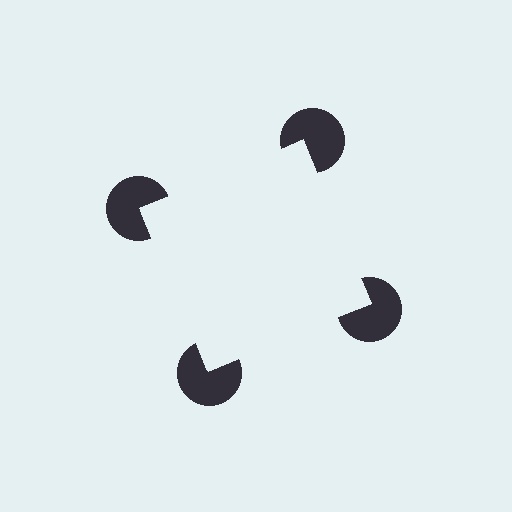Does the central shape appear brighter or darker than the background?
It typically appears slightly brighter than the background, even though no actual brightness change is drawn.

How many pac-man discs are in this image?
There are 4 — one at each vertex of the illusory square.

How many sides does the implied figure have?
4 sides.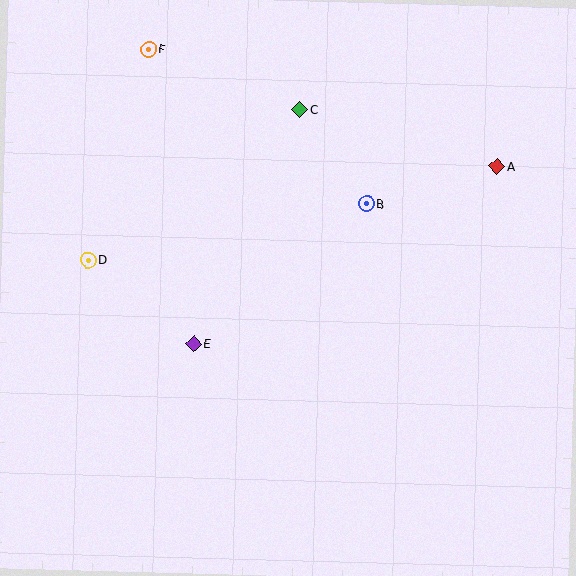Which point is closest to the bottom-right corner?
Point A is closest to the bottom-right corner.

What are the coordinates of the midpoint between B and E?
The midpoint between B and E is at (280, 274).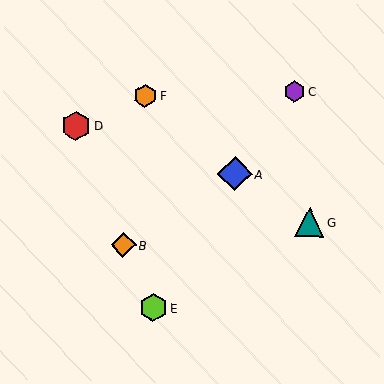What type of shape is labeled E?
Shape E is a lime hexagon.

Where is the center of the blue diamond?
The center of the blue diamond is at (235, 174).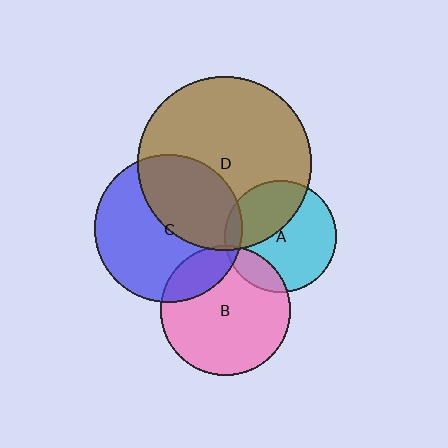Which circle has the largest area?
Circle D (brown).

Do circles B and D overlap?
Yes.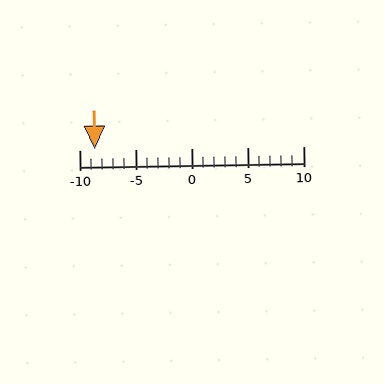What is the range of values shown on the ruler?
The ruler shows values from -10 to 10.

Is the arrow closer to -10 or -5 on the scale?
The arrow is closer to -10.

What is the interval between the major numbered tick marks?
The major tick marks are spaced 5 units apart.